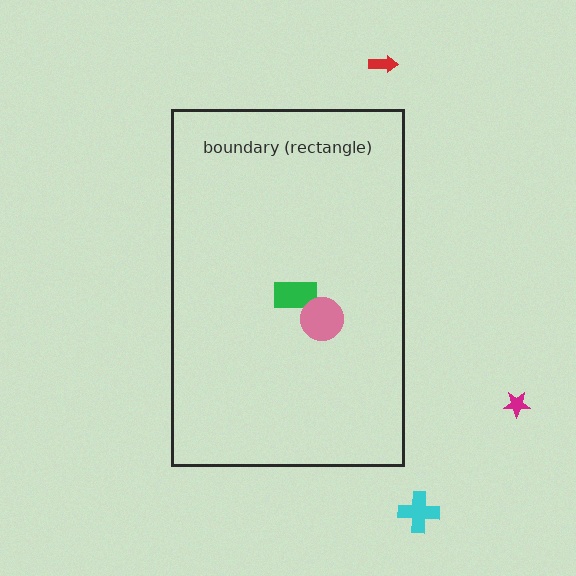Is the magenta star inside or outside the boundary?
Outside.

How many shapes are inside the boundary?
2 inside, 3 outside.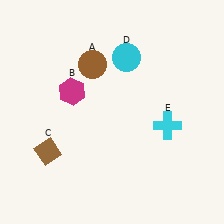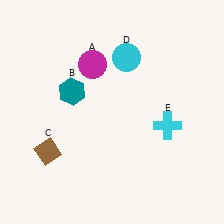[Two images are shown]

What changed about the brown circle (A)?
In Image 1, A is brown. In Image 2, it changed to magenta.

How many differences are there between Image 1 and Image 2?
There are 2 differences between the two images.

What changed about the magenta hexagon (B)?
In Image 1, B is magenta. In Image 2, it changed to teal.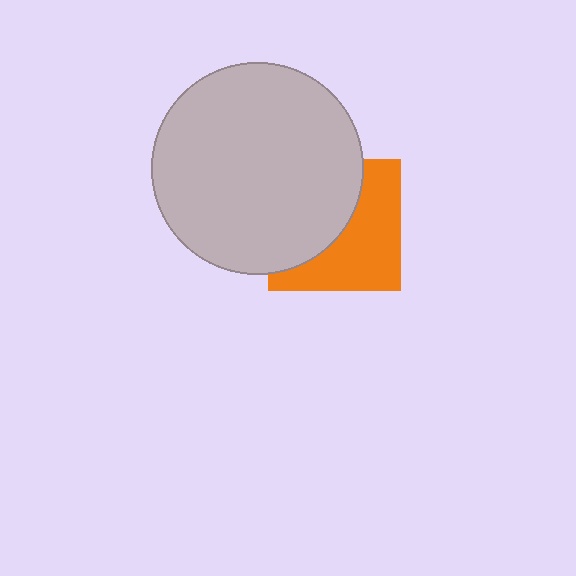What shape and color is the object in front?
The object in front is a light gray circle.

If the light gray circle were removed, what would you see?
You would see the complete orange square.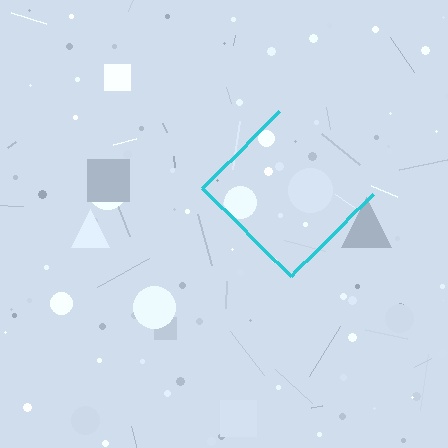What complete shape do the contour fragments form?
The contour fragments form a diamond.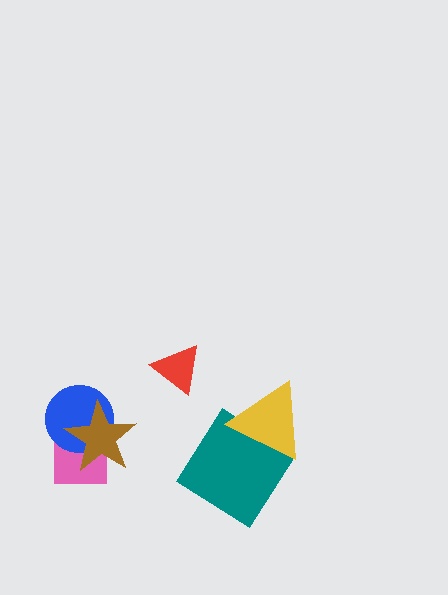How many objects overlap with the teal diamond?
1 object overlaps with the teal diamond.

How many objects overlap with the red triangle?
0 objects overlap with the red triangle.